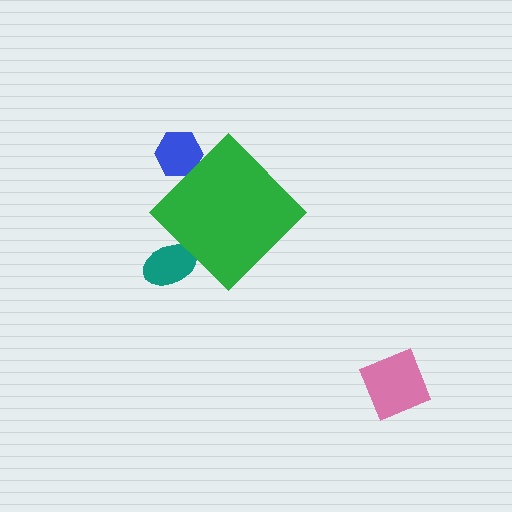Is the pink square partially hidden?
No, the pink square is fully visible.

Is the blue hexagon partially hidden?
Yes, the blue hexagon is partially hidden behind the green diamond.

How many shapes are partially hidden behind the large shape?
2 shapes are partially hidden.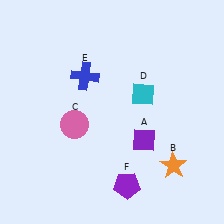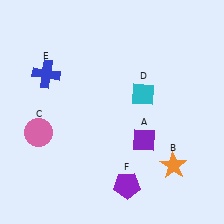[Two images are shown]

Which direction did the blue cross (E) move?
The blue cross (E) moved left.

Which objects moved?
The objects that moved are: the pink circle (C), the blue cross (E).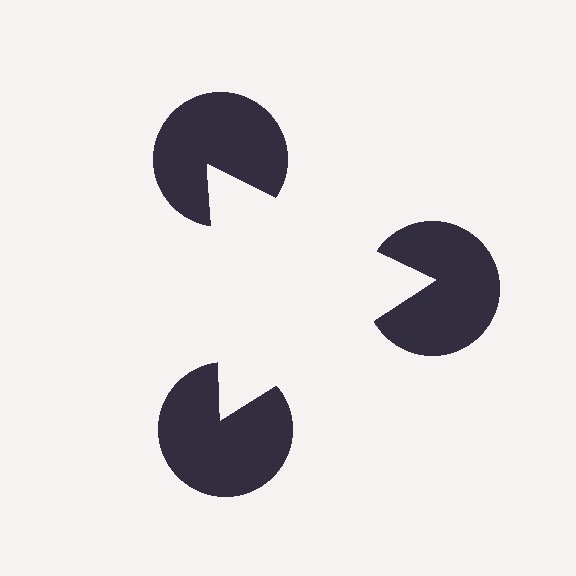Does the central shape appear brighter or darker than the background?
It typically appears slightly brighter than the background, even though no actual brightness change is drawn.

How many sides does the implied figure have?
3 sides.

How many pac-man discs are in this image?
There are 3 — one at each vertex of the illusory triangle.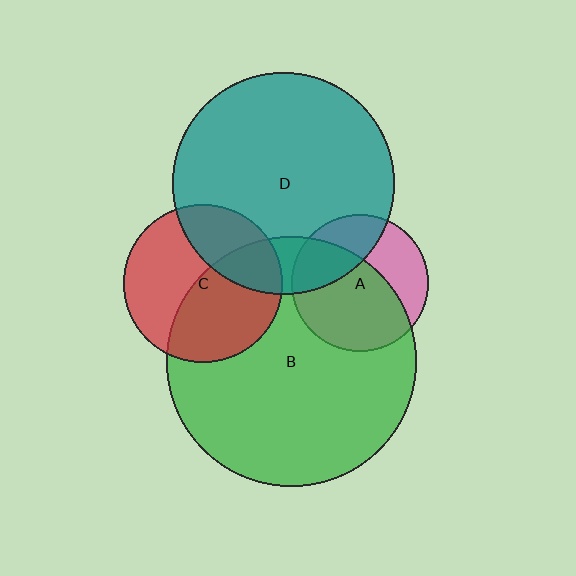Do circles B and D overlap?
Yes.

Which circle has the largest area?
Circle B (green).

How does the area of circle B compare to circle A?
Approximately 3.3 times.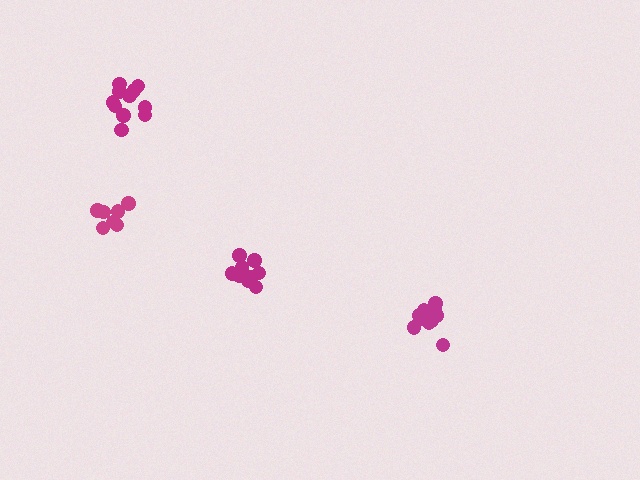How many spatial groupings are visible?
There are 4 spatial groupings.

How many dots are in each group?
Group 1: 11 dots, Group 2: 12 dots, Group 3: 12 dots, Group 4: 7 dots (42 total).